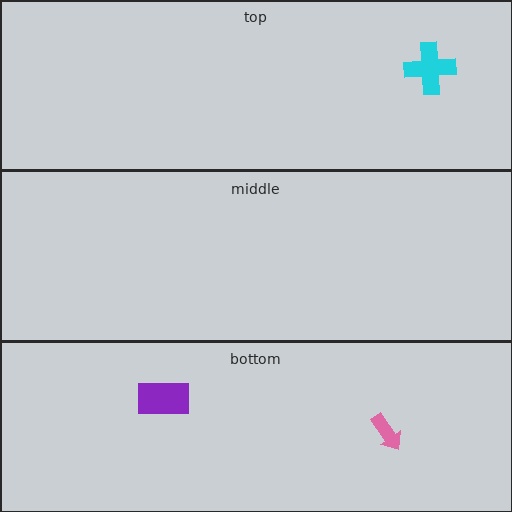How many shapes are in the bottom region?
2.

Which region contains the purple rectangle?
The bottom region.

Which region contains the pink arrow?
The bottom region.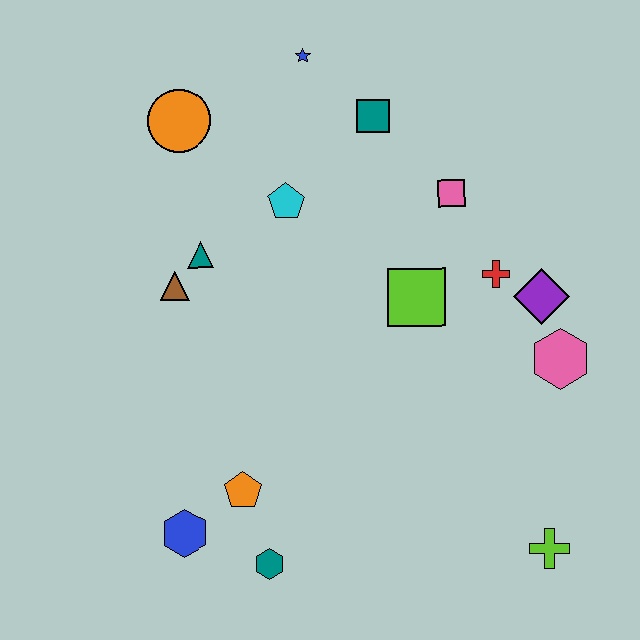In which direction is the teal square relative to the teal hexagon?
The teal square is above the teal hexagon.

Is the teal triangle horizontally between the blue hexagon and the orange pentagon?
Yes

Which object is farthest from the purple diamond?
The blue hexagon is farthest from the purple diamond.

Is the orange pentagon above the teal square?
No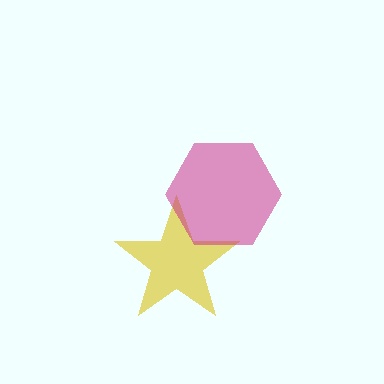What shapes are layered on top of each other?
The layered shapes are: a yellow star, a magenta hexagon.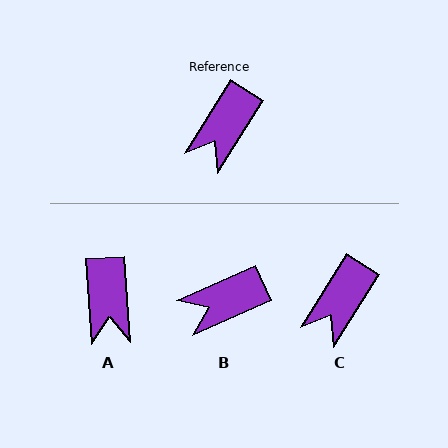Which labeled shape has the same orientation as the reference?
C.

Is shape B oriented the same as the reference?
No, it is off by about 34 degrees.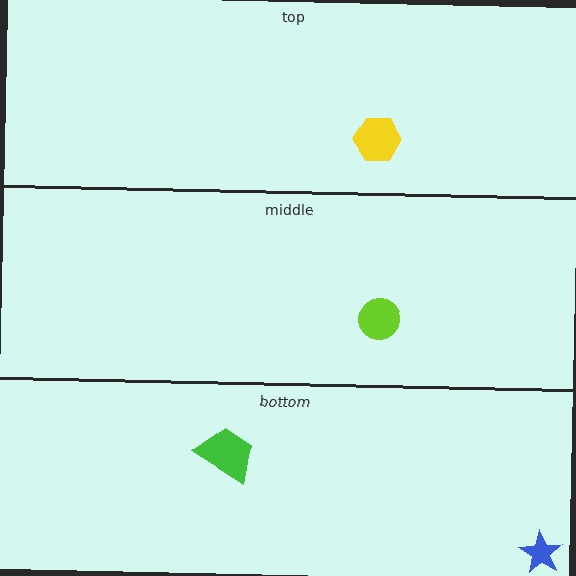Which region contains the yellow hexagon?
The top region.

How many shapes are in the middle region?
1.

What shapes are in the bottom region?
The green trapezoid, the blue star.